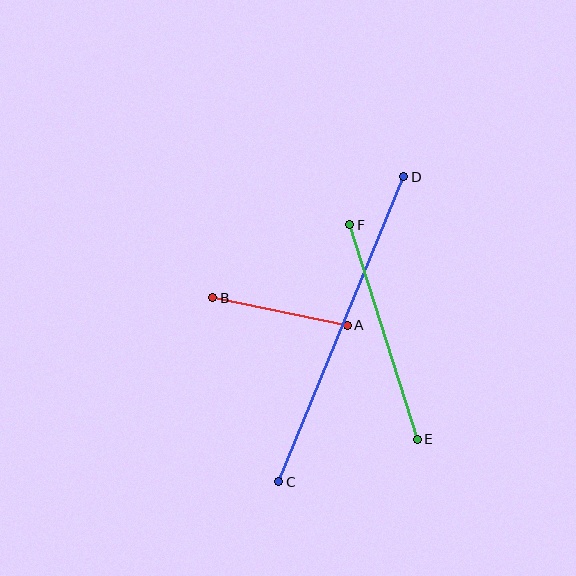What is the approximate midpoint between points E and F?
The midpoint is at approximately (384, 332) pixels.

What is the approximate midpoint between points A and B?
The midpoint is at approximately (280, 311) pixels.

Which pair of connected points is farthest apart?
Points C and D are farthest apart.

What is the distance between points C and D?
The distance is approximately 330 pixels.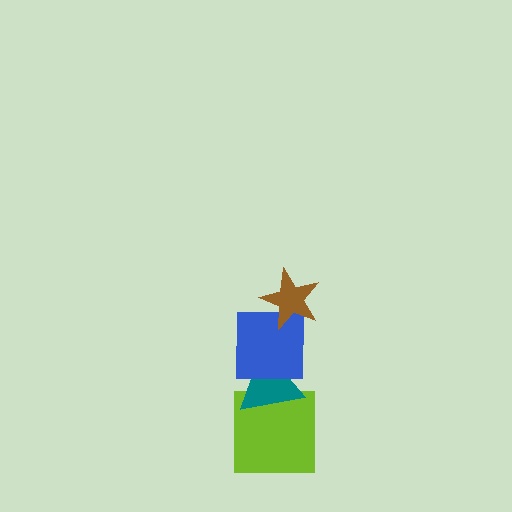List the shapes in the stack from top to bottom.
From top to bottom: the brown star, the blue square, the teal triangle, the lime square.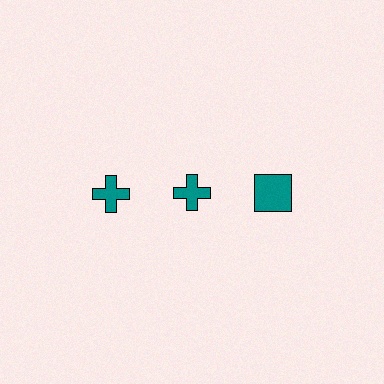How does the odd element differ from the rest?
It has a different shape: square instead of cross.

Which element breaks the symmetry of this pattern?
The teal square in the top row, center column breaks the symmetry. All other shapes are teal crosses.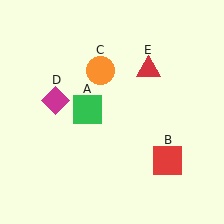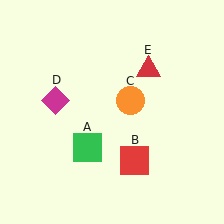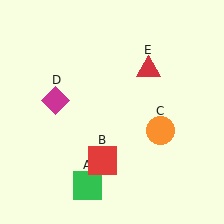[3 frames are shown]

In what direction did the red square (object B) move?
The red square (object B) moved left.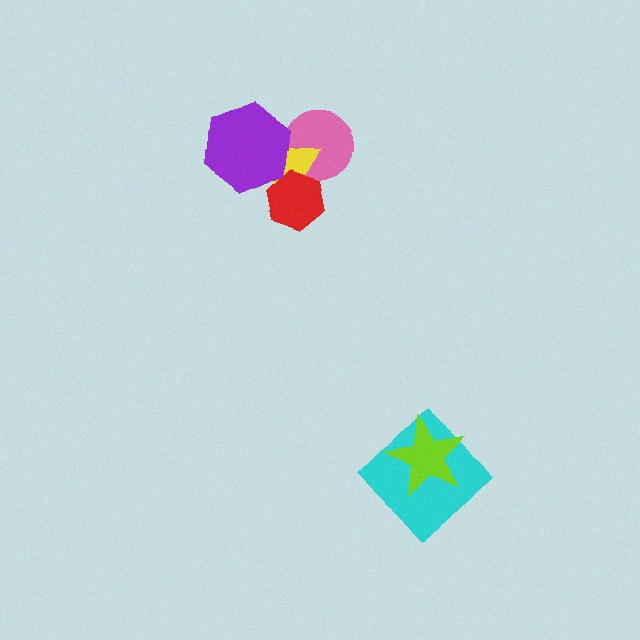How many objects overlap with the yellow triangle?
3 objects overlap with the yellow triangle.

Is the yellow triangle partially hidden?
Yes, it is partially covered by another shape.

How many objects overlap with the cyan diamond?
1 object overlaps with the cyan diamond.